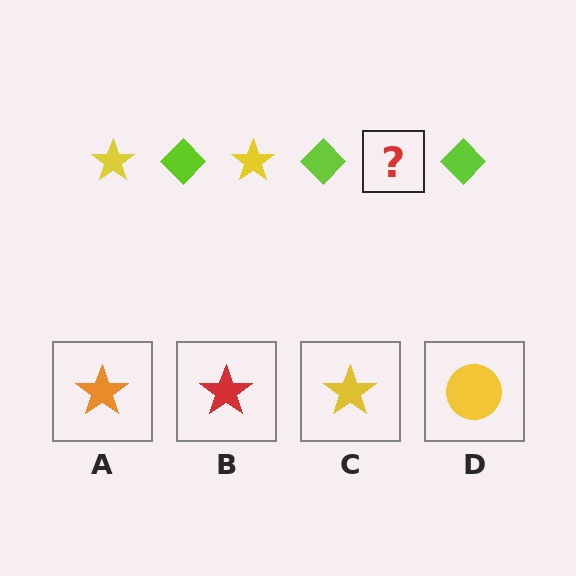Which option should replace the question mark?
Option C.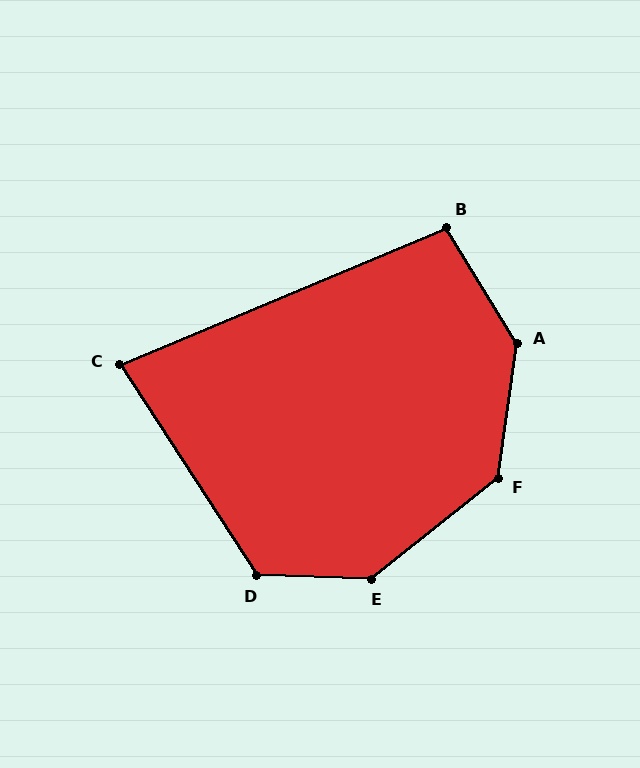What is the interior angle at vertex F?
Approximately 137 degrees (obtuse).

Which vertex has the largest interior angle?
A, at approximately 141 degrees.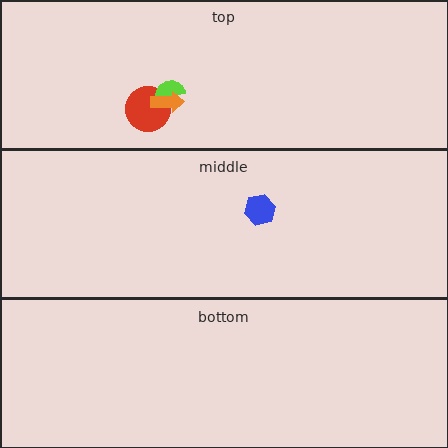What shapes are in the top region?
The red circle, the lime semicircle, the orange arrow.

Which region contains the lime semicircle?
The top region.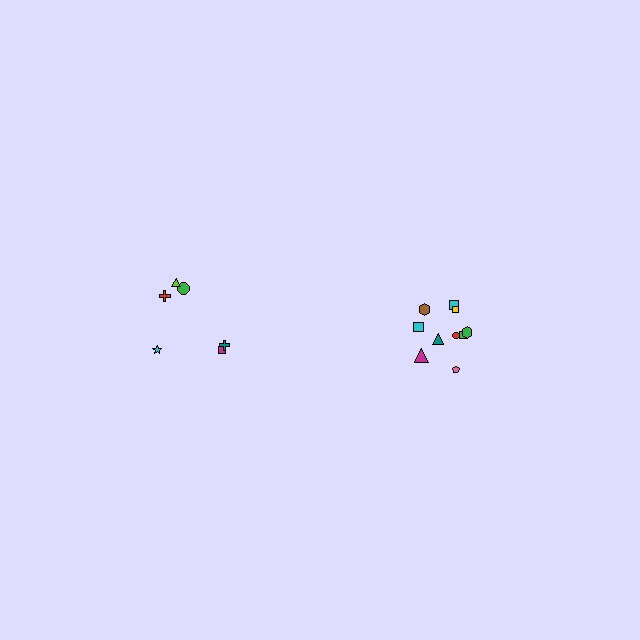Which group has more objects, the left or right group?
The right group.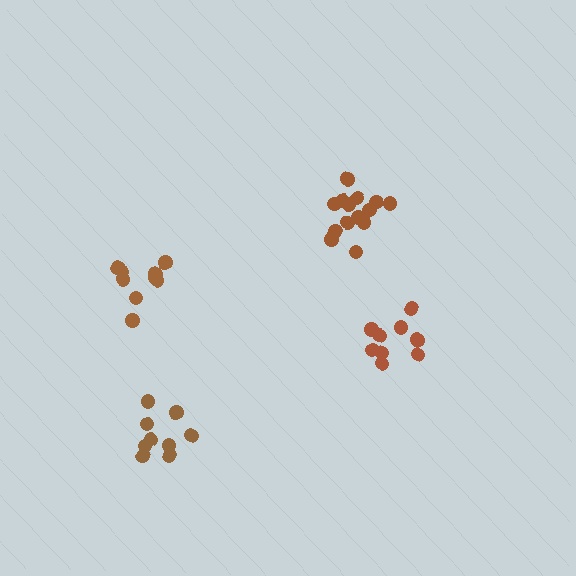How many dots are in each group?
Group 1: 10 dots, Group 2: 9 dots, Group 3: 15 dots, Group 4: 9 dots (43 total).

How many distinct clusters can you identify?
There are 4 distinct clusters.